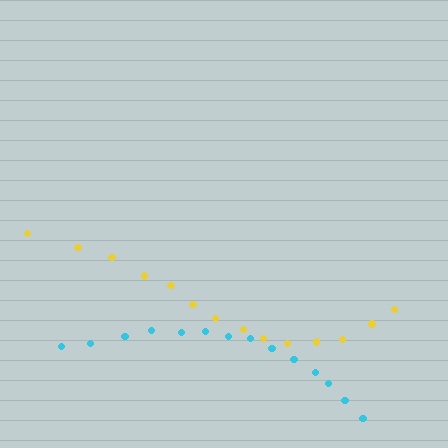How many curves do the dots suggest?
There are 2 distinct paths.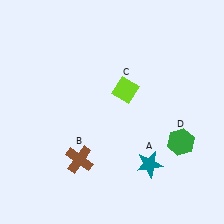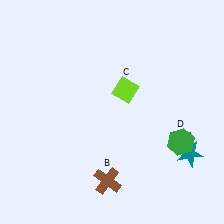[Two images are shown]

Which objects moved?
The objects that moved are: the teal star (A), the brown cross (B).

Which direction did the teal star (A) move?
The teal star (A) moved right.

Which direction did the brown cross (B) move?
The brown cross (B) moved right.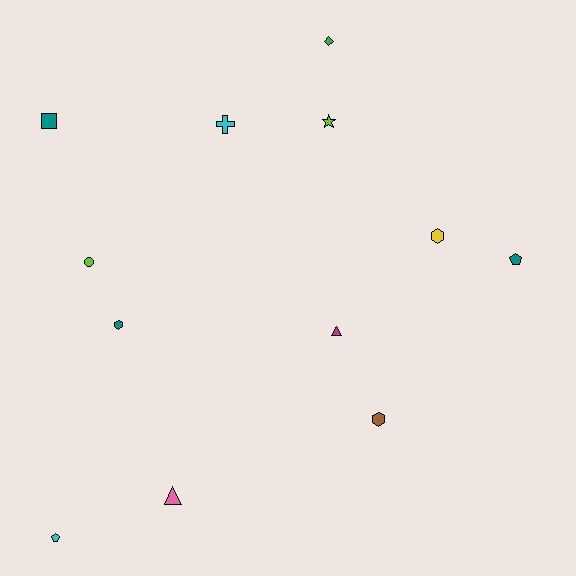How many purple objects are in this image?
There are no purple objects.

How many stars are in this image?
There is 1 star.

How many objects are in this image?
There are 12 objects.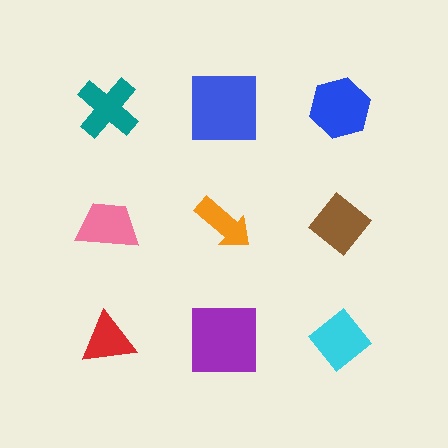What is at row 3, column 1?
A red triangle.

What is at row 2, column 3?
A brown diamond.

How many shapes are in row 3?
3 shapes.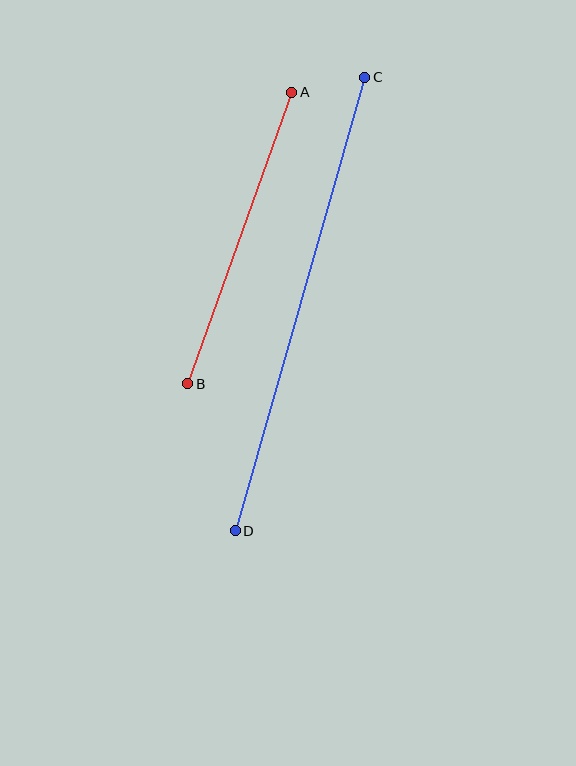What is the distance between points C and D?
The distance is approximately 472 pixels.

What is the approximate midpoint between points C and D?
The midpoint is at approximately (300, 304) pixels.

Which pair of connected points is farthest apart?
Points C and D are farthest apart.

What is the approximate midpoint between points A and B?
The midpoint is at approximately (240, 238) pixels.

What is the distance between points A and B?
The distance is approximately 309 pixels.